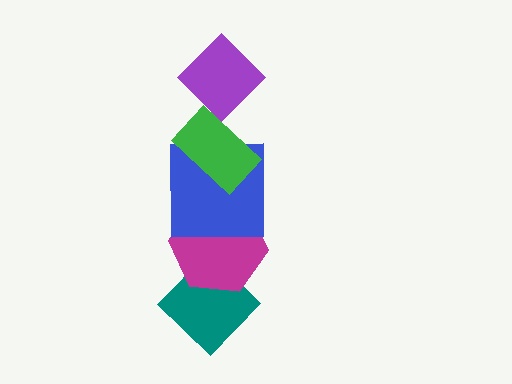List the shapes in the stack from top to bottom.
From top to bottom: the purple diamond, the green rectangle, the blue square, the magenta hexagon, the teal diamond.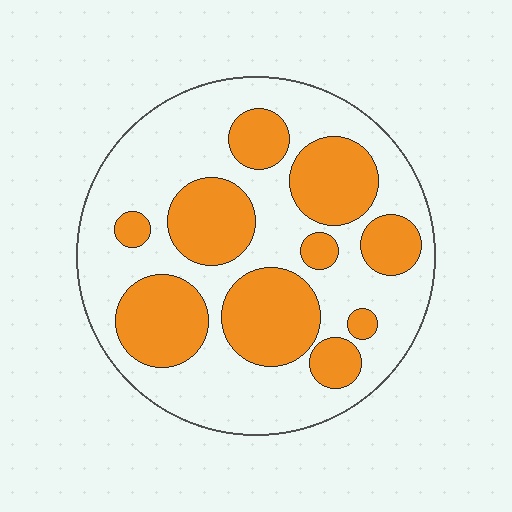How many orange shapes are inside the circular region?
10.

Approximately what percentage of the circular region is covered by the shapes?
Approximately 40%.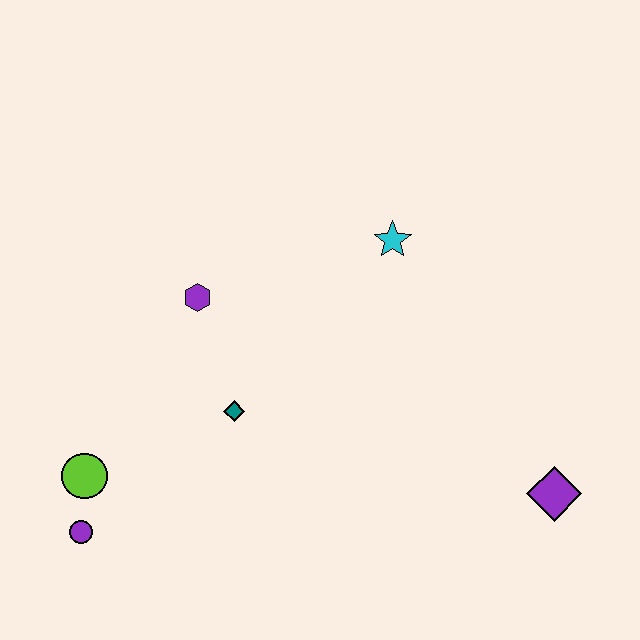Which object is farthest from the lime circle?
The purple diamond is farthest from the lime circle.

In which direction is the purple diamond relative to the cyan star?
The purple diamond is below the cyan star.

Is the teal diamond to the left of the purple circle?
No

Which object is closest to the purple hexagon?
The teal diamond is closest to the purple hexagon.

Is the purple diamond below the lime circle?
Yes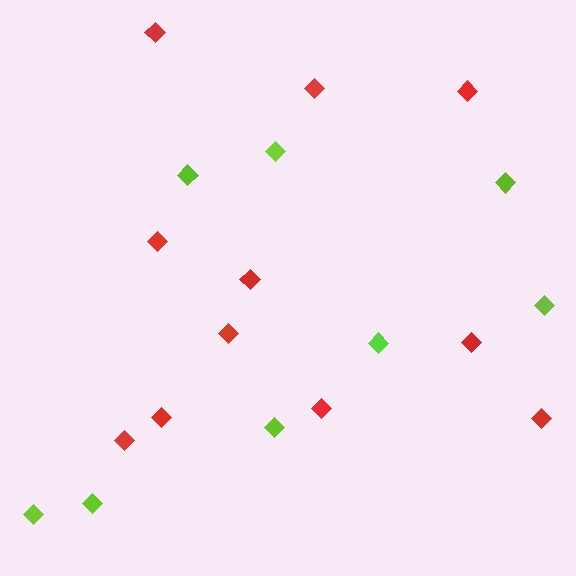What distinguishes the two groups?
There are 2 groups: one group of red diamonds (11) and one group of lime diamonds (8).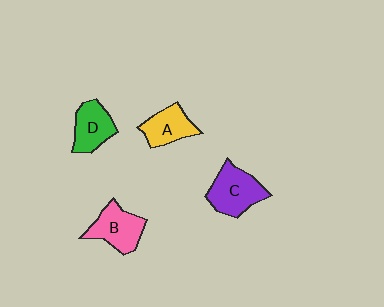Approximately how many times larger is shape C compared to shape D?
Approximately 1.3 times.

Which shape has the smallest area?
Shape A (yellow).